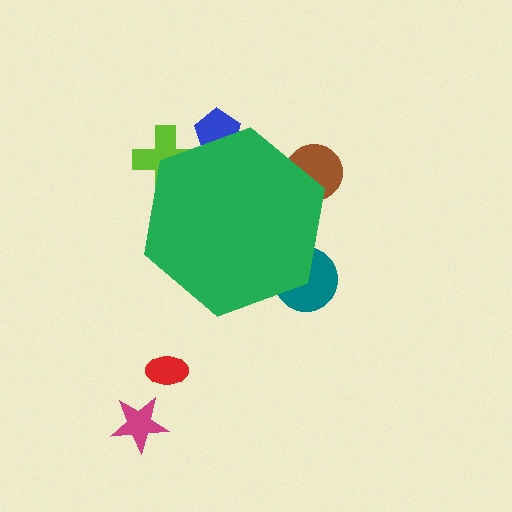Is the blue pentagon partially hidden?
Yes, the blue pentagon is partially hidden behind the green hexagon.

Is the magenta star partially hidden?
No, the magenta star is fully visible.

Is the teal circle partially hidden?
Yes, the teal circle is partially hidden behind the green hexagon.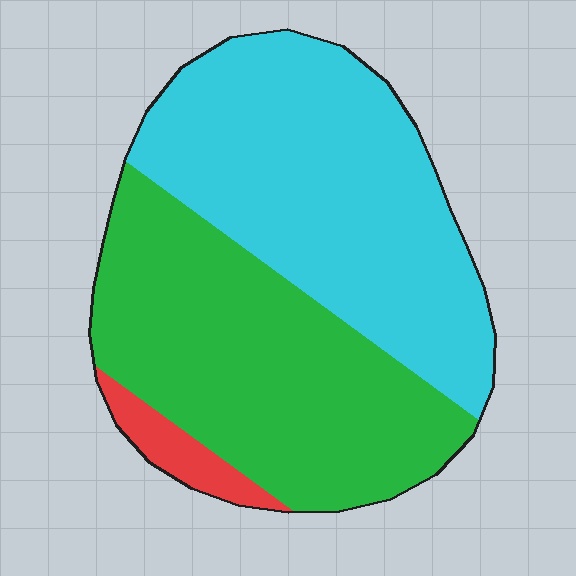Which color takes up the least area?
Red, at roughly 5%.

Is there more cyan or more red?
Cyan.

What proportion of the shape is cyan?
Cyan takes up about one half (1/2) of the shape.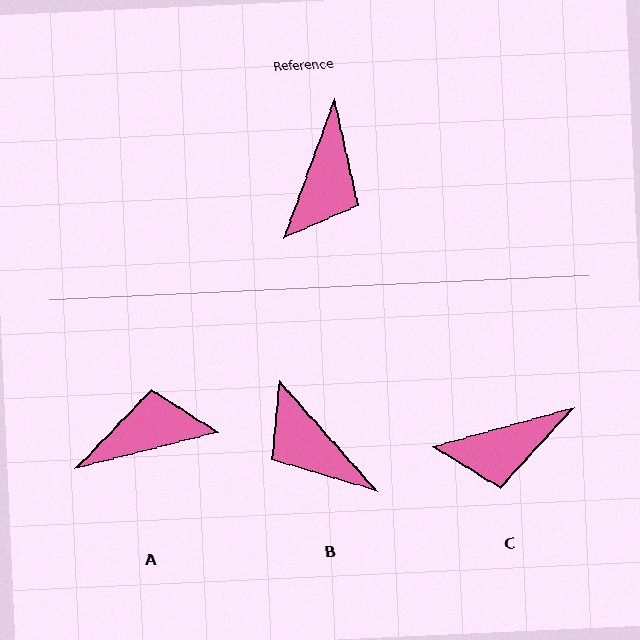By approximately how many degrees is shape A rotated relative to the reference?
Approximately 124 degrees counter-clockwise.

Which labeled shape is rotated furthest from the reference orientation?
A, about 124 degrees away.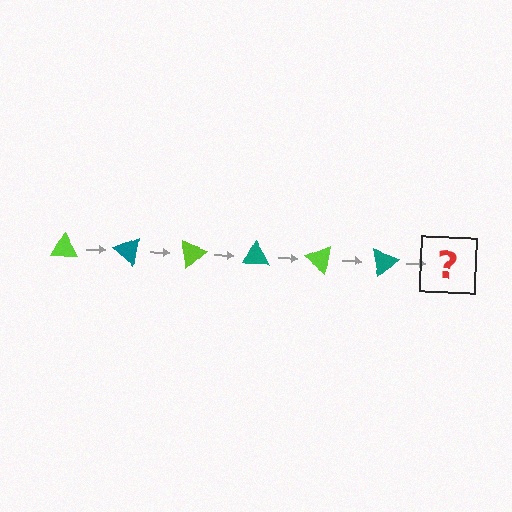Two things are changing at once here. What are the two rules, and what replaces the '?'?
The two rules are that it rotates 40 degrees each step and the color cycles through lime and teal. The '?' should be a lime triangle, rotated 240 degrees from the start.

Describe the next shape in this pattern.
It should be a lime triangle, rotated 240 degrees from the start.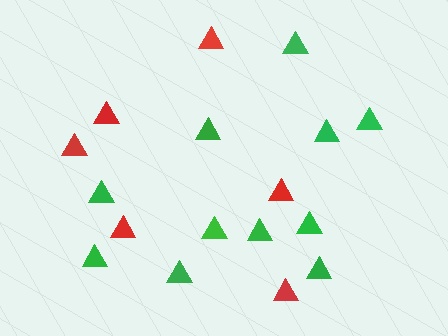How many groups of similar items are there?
There are 2 groups: one group of green triangles (11) and one group of red triangles (6).